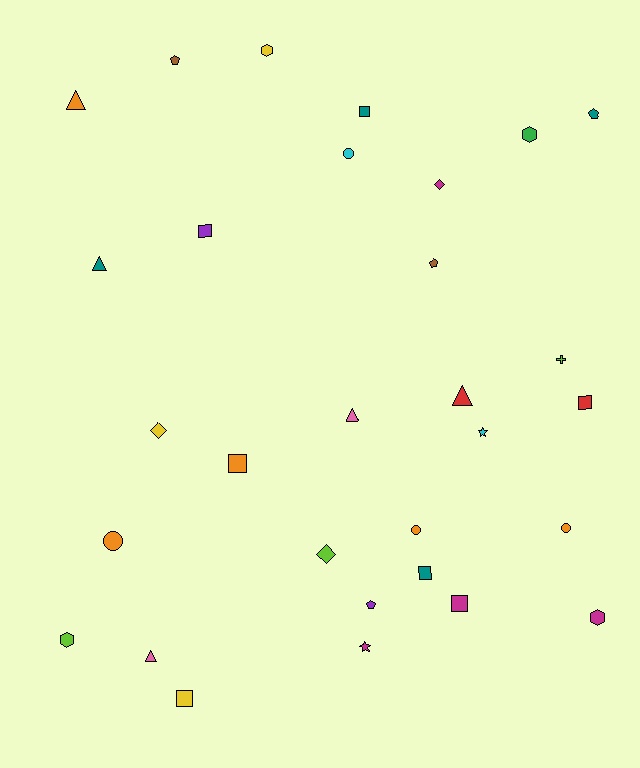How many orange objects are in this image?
There are 5 orange objects.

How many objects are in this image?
There are 30 objects.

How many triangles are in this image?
There are 5 triangles.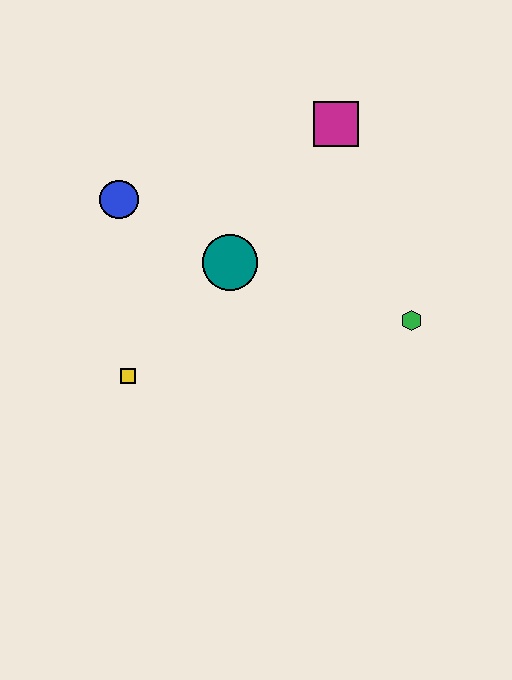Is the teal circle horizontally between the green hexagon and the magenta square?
No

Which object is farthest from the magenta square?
The yellow square is farthest from the magenta square.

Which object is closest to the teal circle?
The blue circle is closest to the teal circle.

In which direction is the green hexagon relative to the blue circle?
The green hexagon is to the right of the blue circle.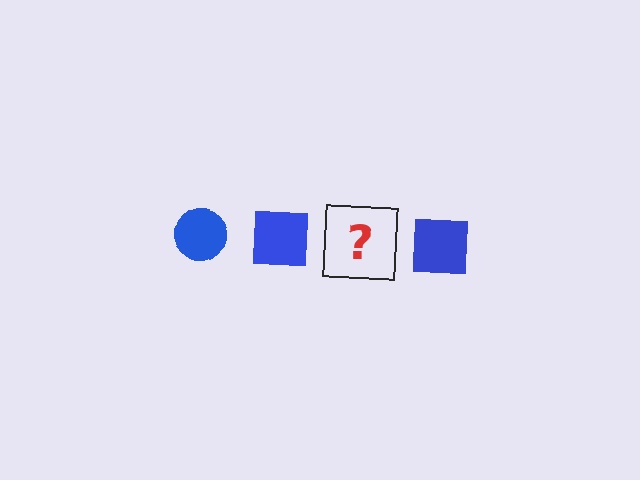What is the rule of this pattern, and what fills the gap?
The rule is that the pattern cycles through circle, square shapes in blue. The gap should be filled with a blue circle.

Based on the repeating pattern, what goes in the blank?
The blank should be a blue circle.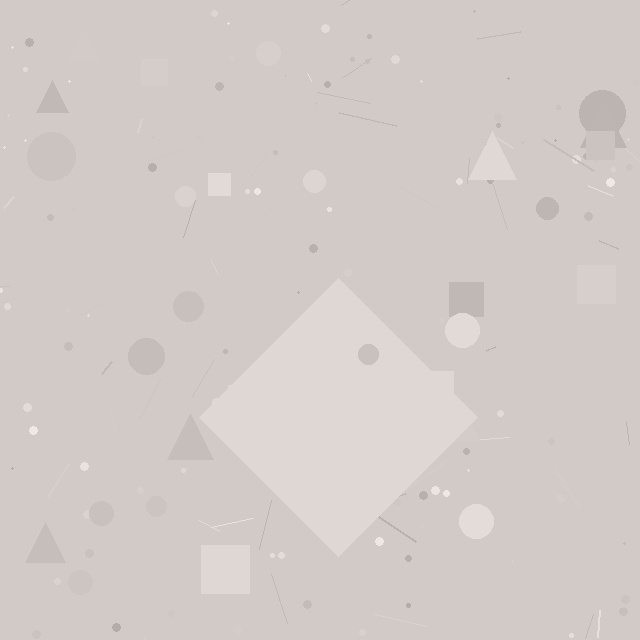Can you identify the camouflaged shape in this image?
The camouflaged shape is a diamond.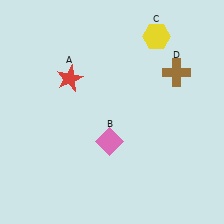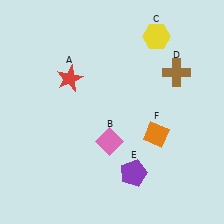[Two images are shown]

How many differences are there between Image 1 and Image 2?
There are 2 differences between the two images.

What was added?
A purple pentagon (E), an orange diamond (F) were added in Image 2.